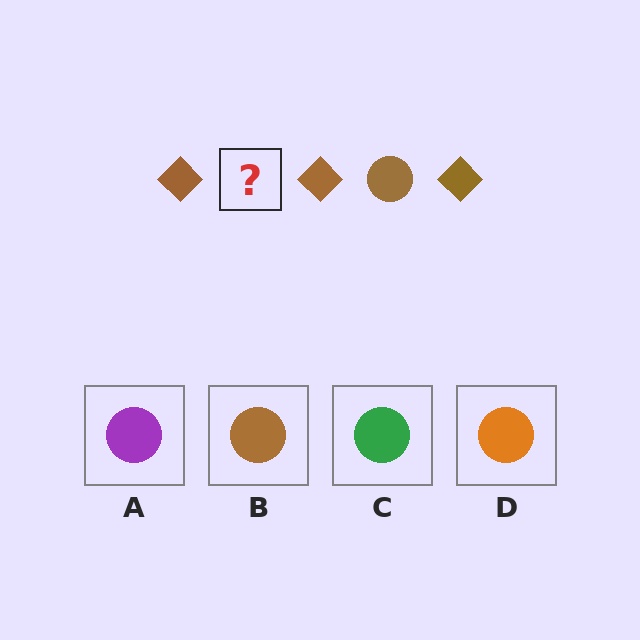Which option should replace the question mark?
Option B.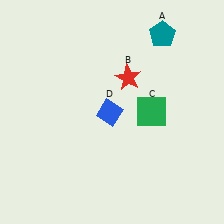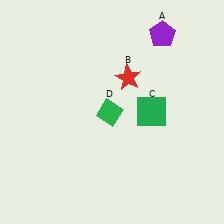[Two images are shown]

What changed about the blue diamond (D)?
In Image 1, D is blue. In Image 2, it changed to green.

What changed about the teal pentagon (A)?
In Image 1, A is teal. In Image 2, it changed to purple.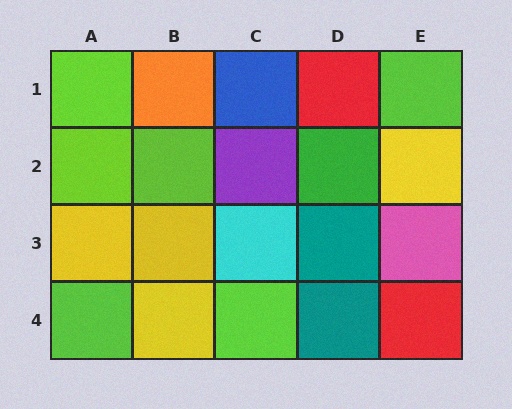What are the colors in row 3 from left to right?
Yellow, yellow, cyan, teal, pink.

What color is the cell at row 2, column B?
Lime.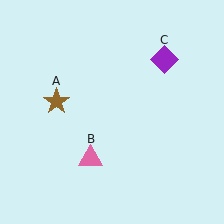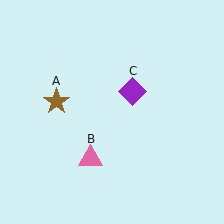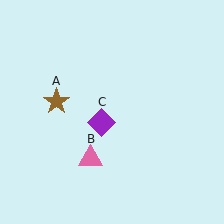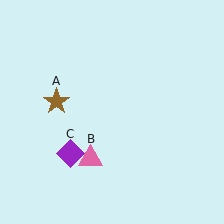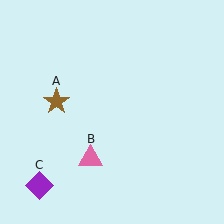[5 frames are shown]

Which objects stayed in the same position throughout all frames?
Brown star (object A) and pink triangle (object B) remained stationary.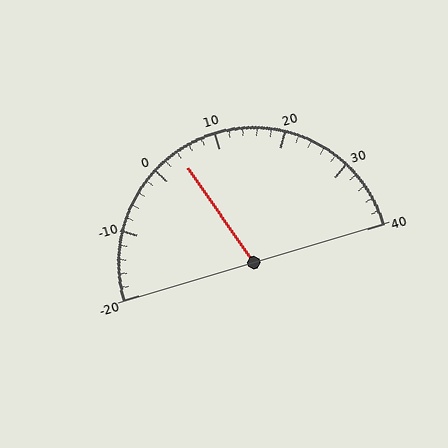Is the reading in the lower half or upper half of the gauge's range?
The reading is in the lower half of the range (-20 to 40).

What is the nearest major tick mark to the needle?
The nearest major tick mark is 0.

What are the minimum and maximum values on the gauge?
The gauge ranges from -20 to 40.